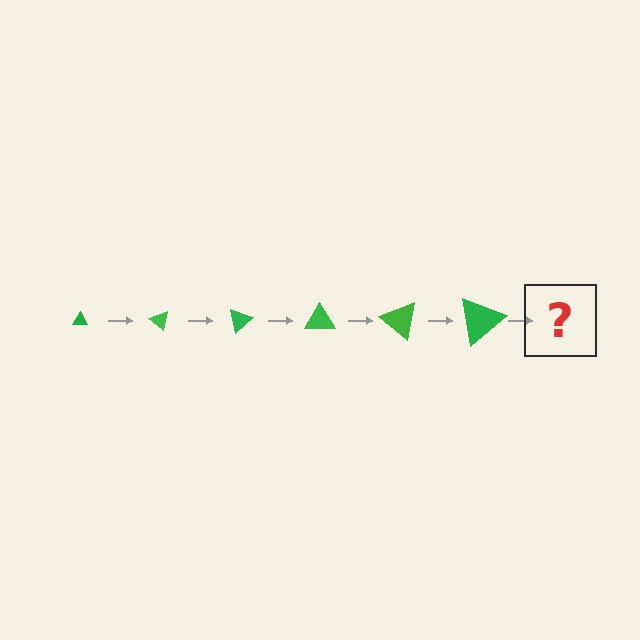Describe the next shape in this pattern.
It should be a triangle, larger than the previous one and rotated 240 degrees from the start.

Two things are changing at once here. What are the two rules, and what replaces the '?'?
The two rules are that the triangle grows larger each step and it rotates 40 degrees each step. The '?' should be a triangle, larger than the previous one and rotated 240 degrees from the start.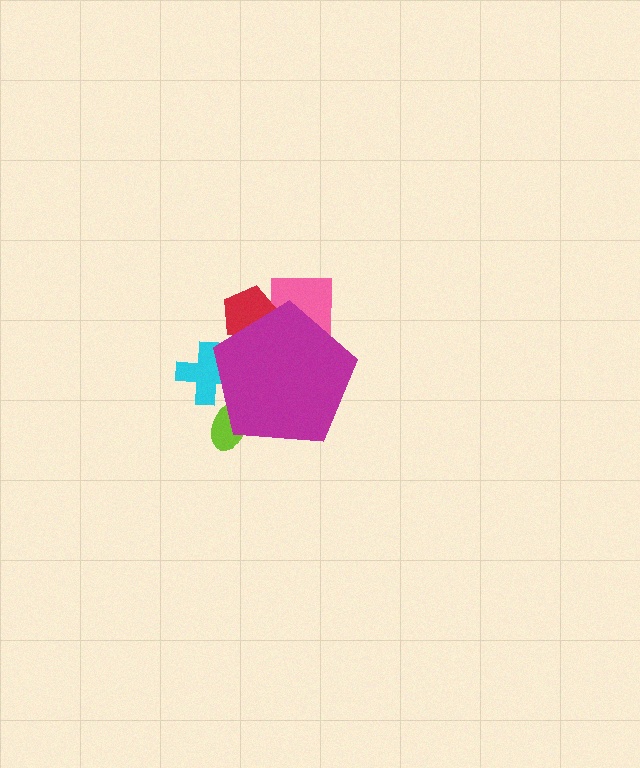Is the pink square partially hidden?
Yes, the pink square is partially hidden behind the magenta pentagon.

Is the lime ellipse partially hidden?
Yes, the lime ellipse is partially hidden behind the magenta pentagon.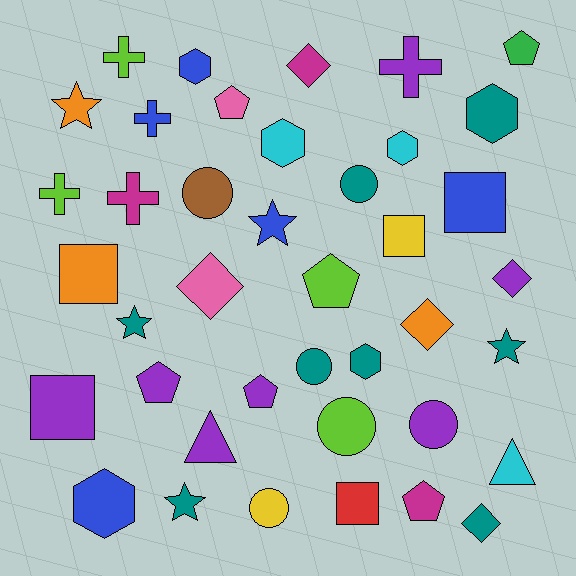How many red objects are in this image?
There is 1 red object.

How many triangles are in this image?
There are 2 triangles.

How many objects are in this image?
There are 40 objects.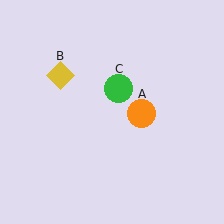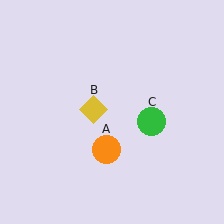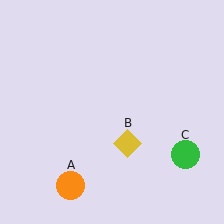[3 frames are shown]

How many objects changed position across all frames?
3 objects changed position: orange circle (object A), yellow diamond (object B), green circle (object C).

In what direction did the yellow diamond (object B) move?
The yellow diamond (object B) moved down and to the right.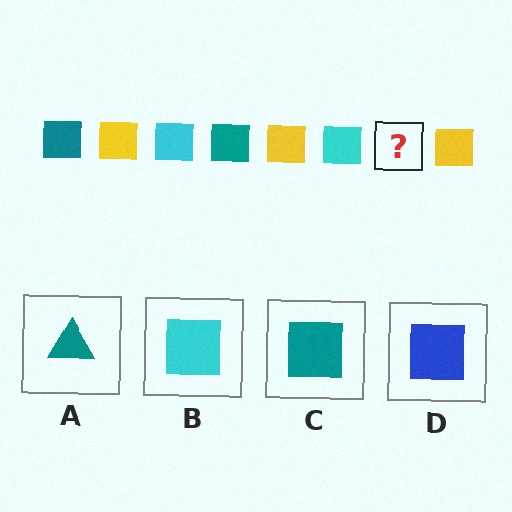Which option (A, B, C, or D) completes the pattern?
C.